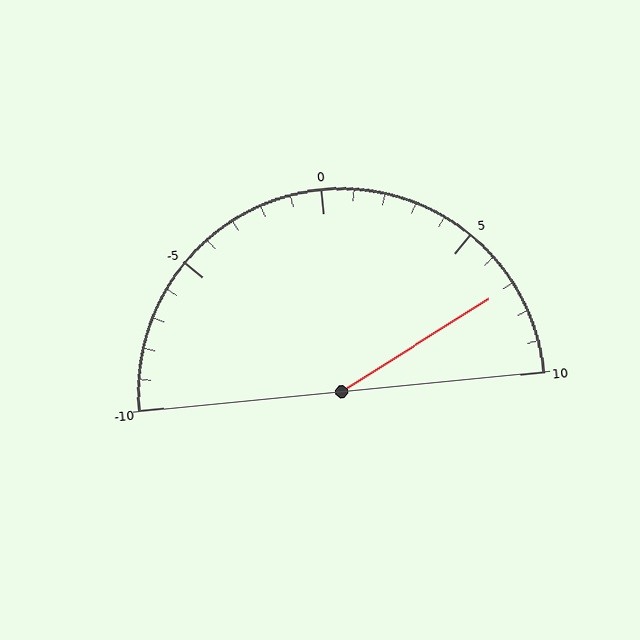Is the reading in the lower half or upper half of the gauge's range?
The reading is in the upper half of the range (-10 to 10).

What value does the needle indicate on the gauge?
The needle indicates approximately 7.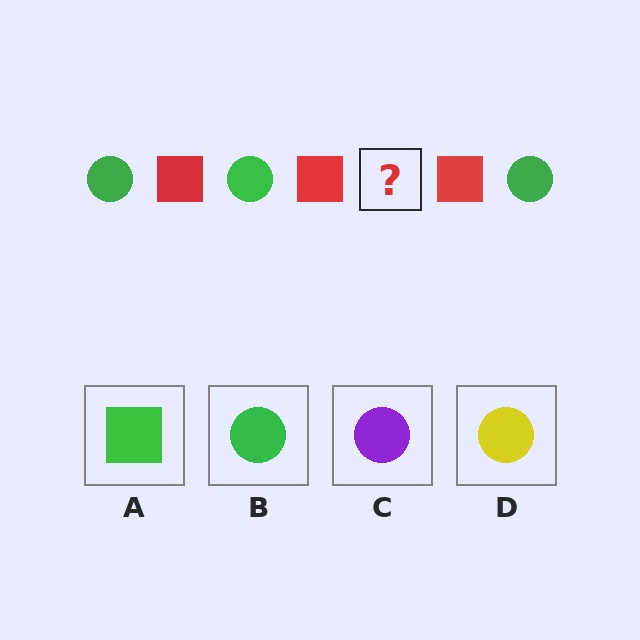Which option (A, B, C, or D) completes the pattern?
B.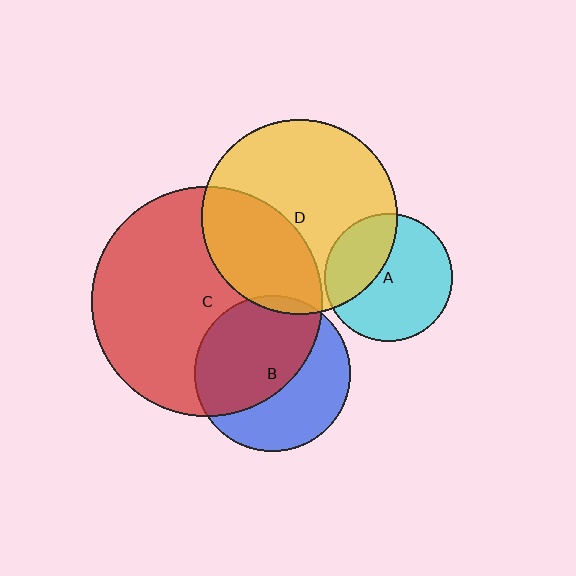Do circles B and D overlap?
Yes.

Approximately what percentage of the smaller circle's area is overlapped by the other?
Approximately 5%.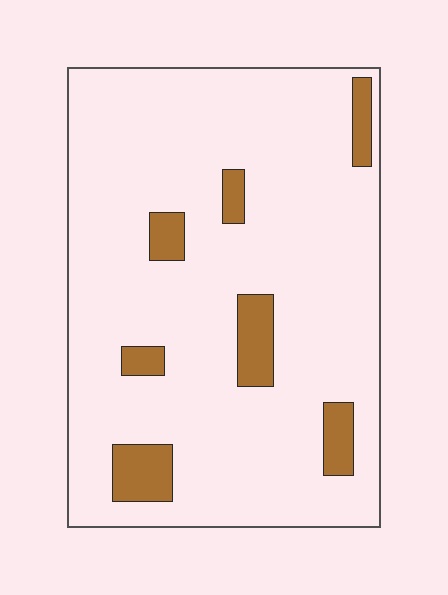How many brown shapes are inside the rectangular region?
7.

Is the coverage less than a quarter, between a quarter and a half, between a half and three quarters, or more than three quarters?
Less than a quarter.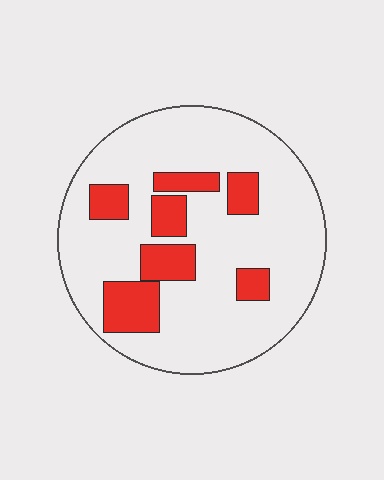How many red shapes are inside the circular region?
7.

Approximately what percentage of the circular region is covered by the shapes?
Approximately 20%.